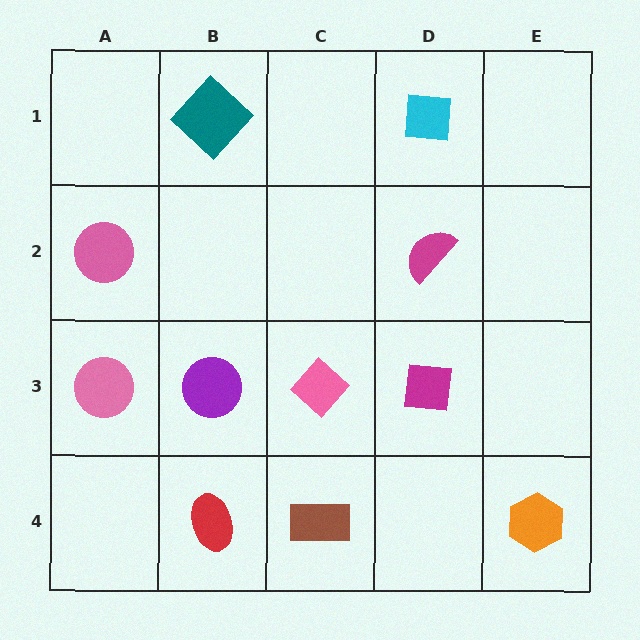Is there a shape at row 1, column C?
No, that cell is empty.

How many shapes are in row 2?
2 shapes.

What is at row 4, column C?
A brown rectangle.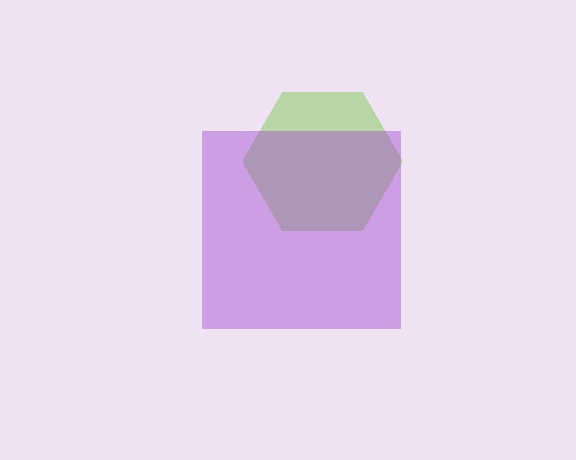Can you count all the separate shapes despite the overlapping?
Yes, there are 2 separate shapes.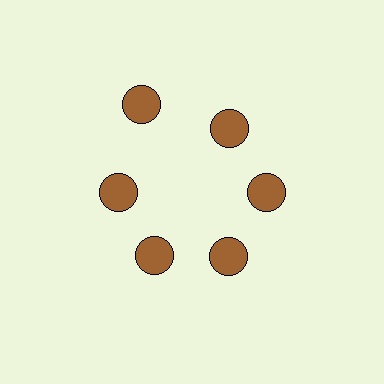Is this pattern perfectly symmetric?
No. The 6 brown circles are arranged in a ring, but one element near the 11 o'clock position is pushed outward from the center, breaking the 6-fold rotational symmetry.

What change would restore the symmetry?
The symmetry would be restored by moving it inward, back onto the ring so that all 6 circles sit at equal angles and equal distance from the center.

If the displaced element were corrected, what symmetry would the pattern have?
It would have 6-fold rotational symmetry — the pattern would map onto itself every 60 degrees.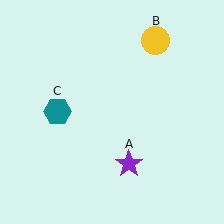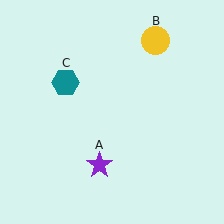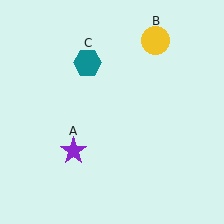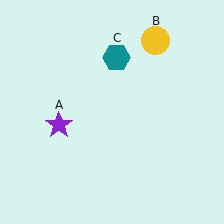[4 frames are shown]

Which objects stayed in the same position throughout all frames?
Yellow circle (object B) remained stationary.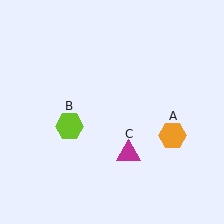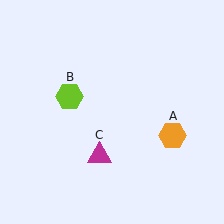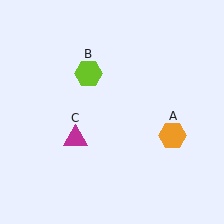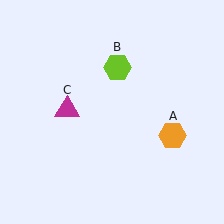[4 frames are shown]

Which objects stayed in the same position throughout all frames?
Orange hexagon (object A) remained stationary.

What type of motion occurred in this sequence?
The lime hexagon (object B), magenta triangle (object C) rotated clockwise around the center of the scene.